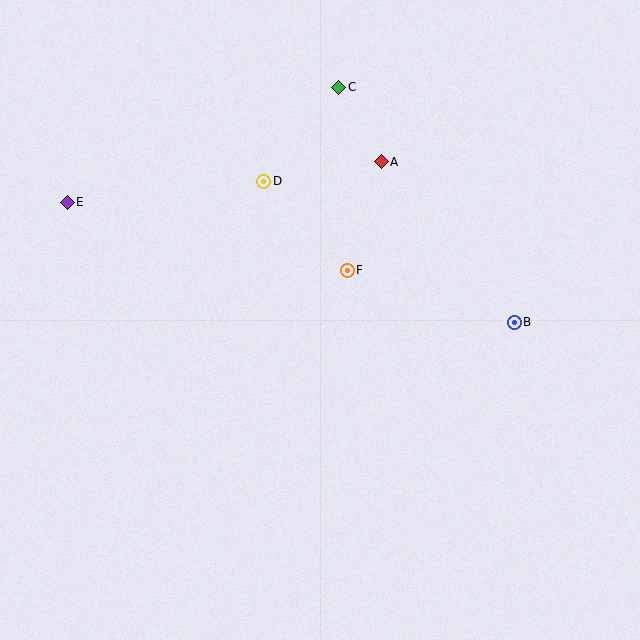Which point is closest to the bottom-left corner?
Point E is closest to the bottom-left corner.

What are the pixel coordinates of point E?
Point E is at (67, 202).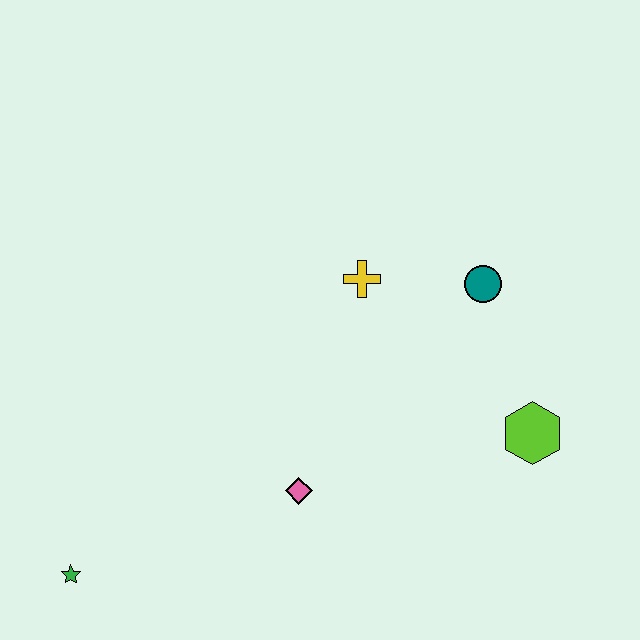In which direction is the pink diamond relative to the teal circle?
The pink diamond is below the teal circle.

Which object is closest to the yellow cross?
The teal circle is closest to the yellow cross.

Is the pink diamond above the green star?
Yes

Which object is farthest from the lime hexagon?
The green star is farthest from the lime hexagon.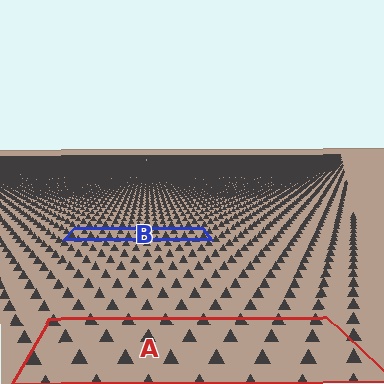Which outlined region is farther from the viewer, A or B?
Region B is farther from the viewer — the texture elements inside it appear smaller and more densely packed.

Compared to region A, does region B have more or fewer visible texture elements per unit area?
Region B has more texture elements per unit area — they are packed more densely because it is farther away.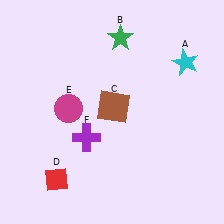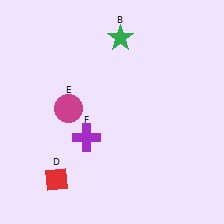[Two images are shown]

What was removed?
The brown square (C), the cyan star (A) were removed in Image 2.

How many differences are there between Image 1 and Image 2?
There are 2 differences between the two images.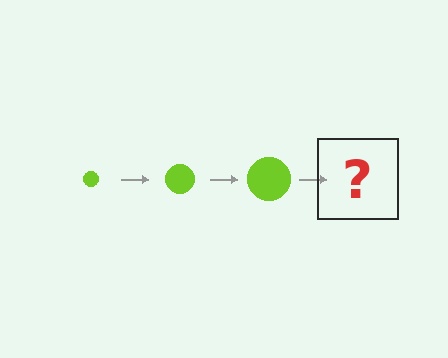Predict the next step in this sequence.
The next step is a lime circle, larger than the previous one.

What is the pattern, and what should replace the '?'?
The pattern is that the circle gets progressively larger each step. The '?' should be a lime circle, larger than the previous one.